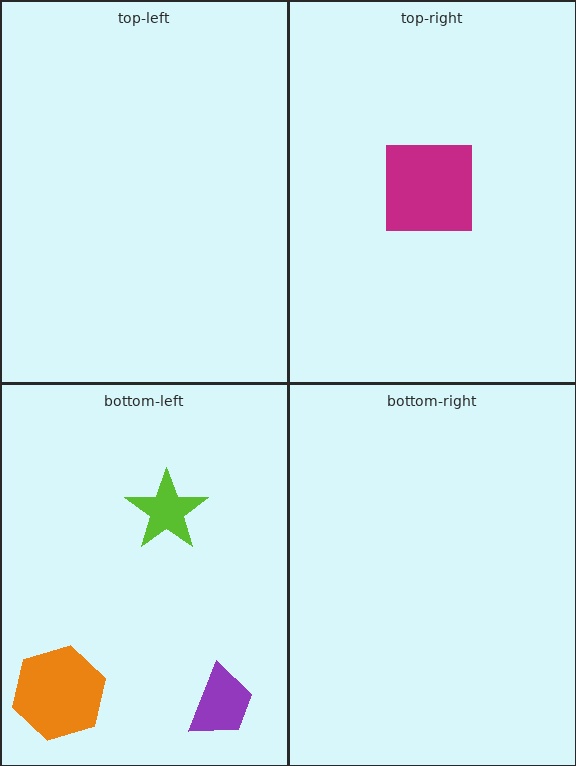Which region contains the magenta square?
The top-right region.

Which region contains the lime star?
The bottom-left region.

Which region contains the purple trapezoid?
The bottom-left region.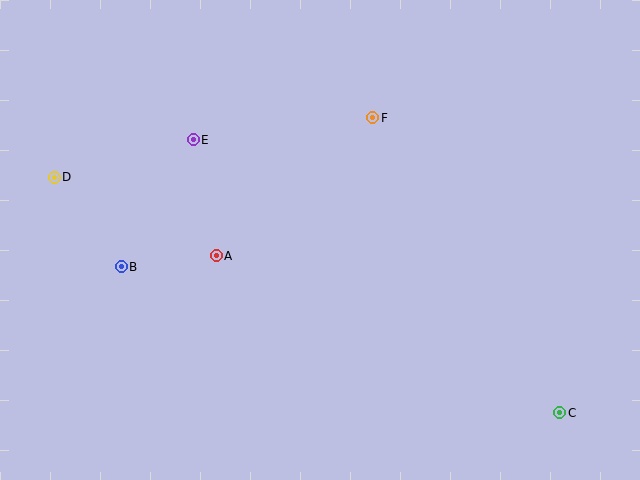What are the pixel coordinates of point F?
Point F is at (373, 118).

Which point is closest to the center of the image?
Point A at (216, 256) is closest to the center.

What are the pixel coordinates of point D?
Point D is at (54, 177).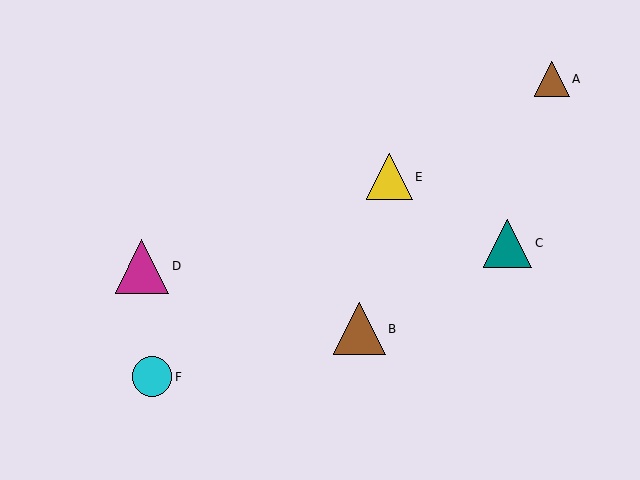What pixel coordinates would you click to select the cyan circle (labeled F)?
Click at (152, 377) to select the cyan circle F.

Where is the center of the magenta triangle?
The center of the magenta triangle is at (142, 266).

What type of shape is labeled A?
Shape A is a brown triangle.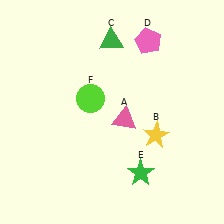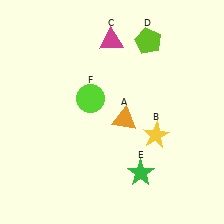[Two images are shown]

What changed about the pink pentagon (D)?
In Image 1, D is pink. In Image 2, it changed to lime.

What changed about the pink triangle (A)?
In Image 1, A is pink. In Image 2, it changed to orange.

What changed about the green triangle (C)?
In Image 1, C is green. In Image 2, it changed to magenta.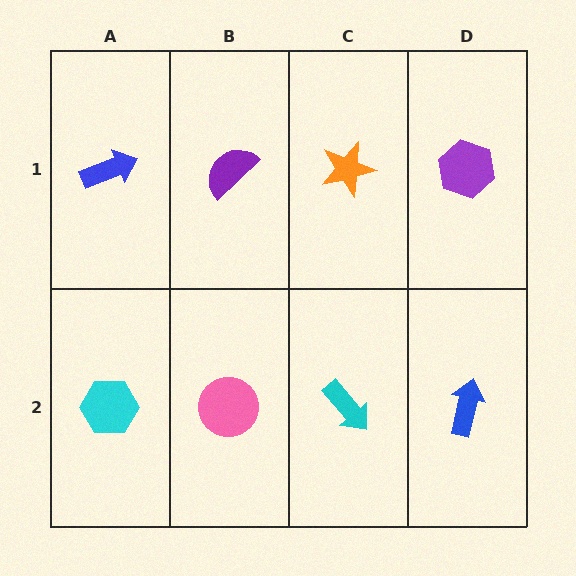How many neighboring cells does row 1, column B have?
3.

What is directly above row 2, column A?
A blue arrow.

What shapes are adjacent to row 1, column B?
A pink circle (row 2, column B), a blue arrow (row 1, column A), an orange star (row 1, column C).